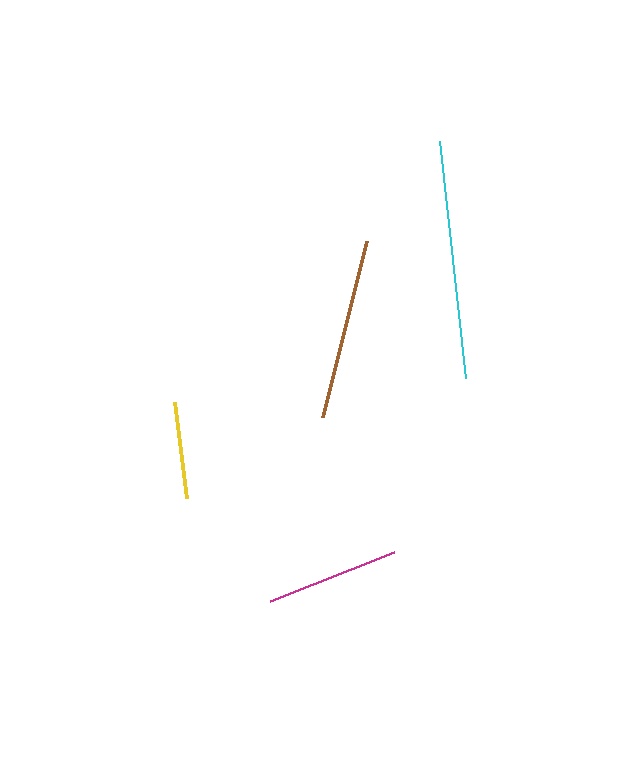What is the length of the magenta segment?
The magenta segment is approximately 134 pixels long.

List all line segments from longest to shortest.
From longest to shortest: cyan, brown, magenta, yellow.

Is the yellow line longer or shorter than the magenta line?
The magenta line is longer than the yellow line.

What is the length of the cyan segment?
The cyan segment is approximately 239 pixels long.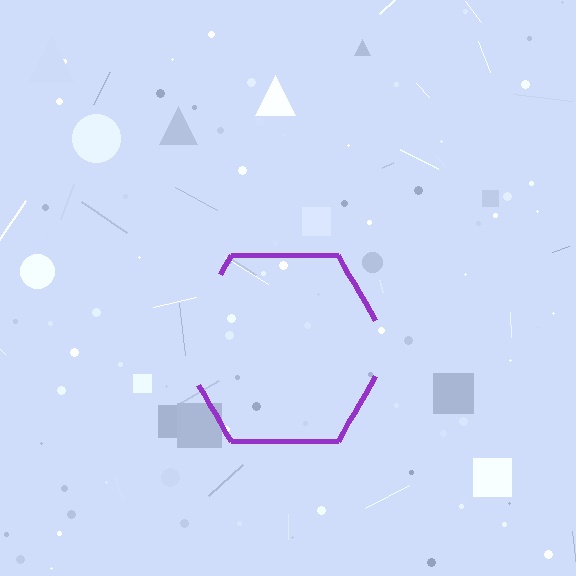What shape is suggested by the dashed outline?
The dashed outline suggests a hexagon.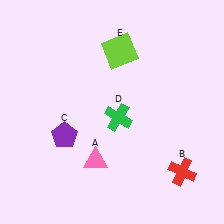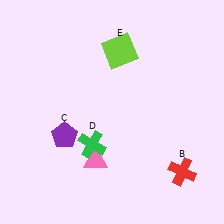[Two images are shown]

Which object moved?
The green cross (D) moved down.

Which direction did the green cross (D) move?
The green cross (D) moved down.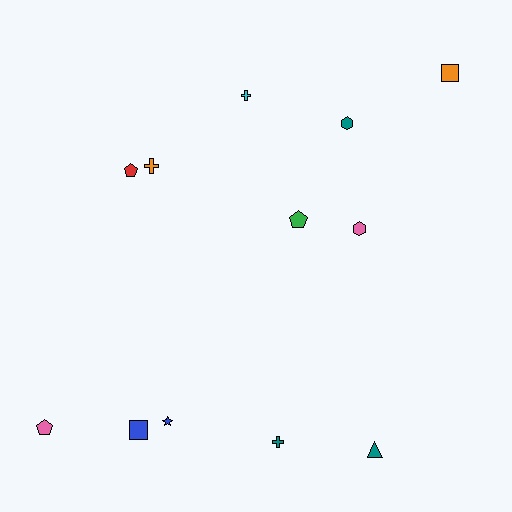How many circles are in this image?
There are no circles.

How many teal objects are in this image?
There are 3 teal objects.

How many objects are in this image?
There are 12 objects.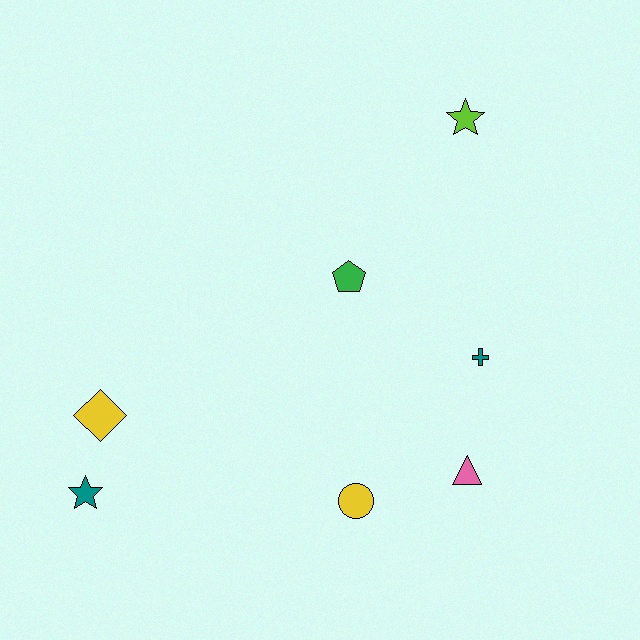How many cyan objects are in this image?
There are no cyan objects.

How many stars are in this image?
There are 2 stars.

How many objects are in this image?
There are 7 objects.